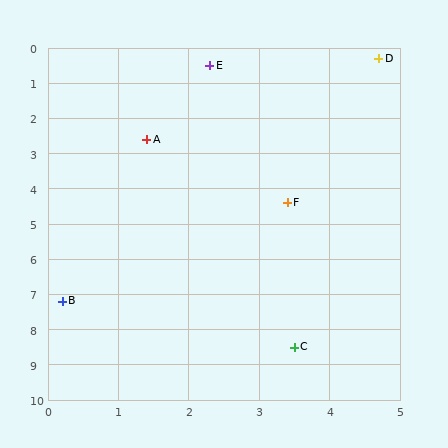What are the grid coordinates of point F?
Point F is at approximately (3.4, 4.4).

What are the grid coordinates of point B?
Point B is at approximately (0.2, 7.2).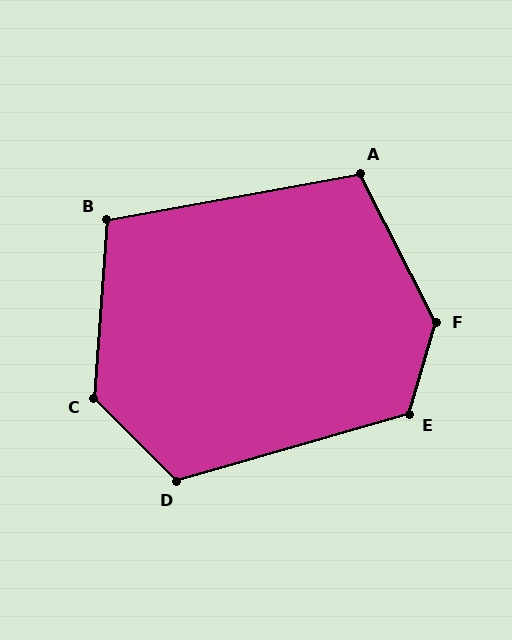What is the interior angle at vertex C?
Approximately 131 degrees (obtuse).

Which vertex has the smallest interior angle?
B, at approximately 104 degrees.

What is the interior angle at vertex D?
Approximately 119 degrees (obtuse).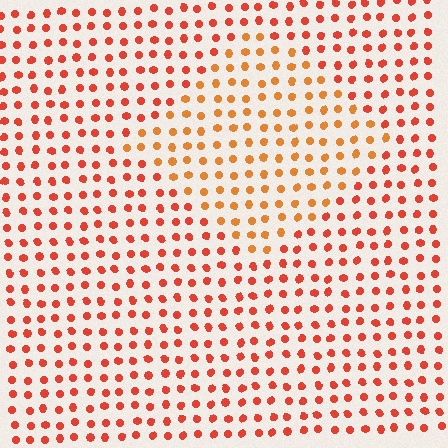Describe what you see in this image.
The image is filled with small red elements in a uniform arrangement. A diamond-shaped region is visible where the elements are tinted to a slightly different hue, forming a subtle color boundary.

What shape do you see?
I see a diamond.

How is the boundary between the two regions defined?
The boundary is defined purely by a slight shift in hue (about 24 degrees). Spacing, size, and orientation are identical on both sides.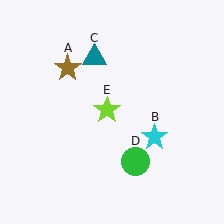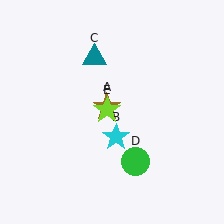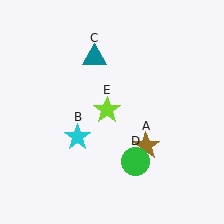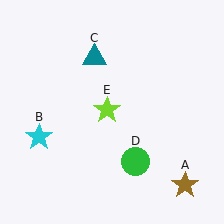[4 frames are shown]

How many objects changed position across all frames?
2 objects changed position: brown star (object A), cyan star (object B).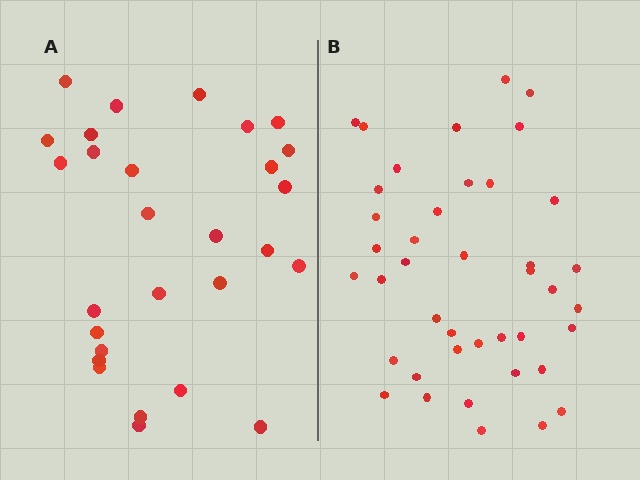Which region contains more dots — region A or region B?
Region B (the right region) has more dots.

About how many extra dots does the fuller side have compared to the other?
Region B has approximately 15 more dots than region A.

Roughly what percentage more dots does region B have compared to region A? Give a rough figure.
About 45% more.